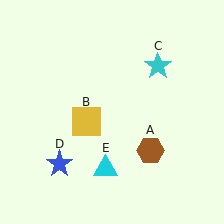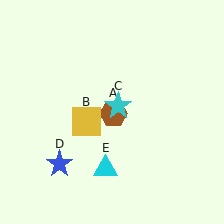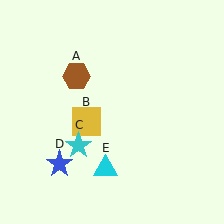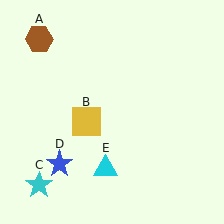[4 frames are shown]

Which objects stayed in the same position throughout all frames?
Yellow square (object B) and blue star (object D) and cyan triangle (object E) remained stationary.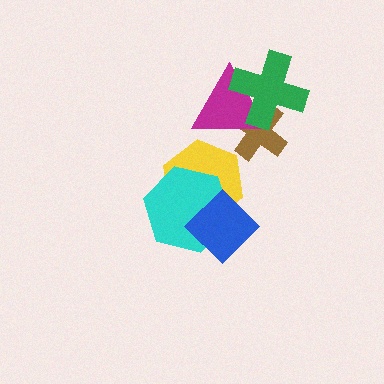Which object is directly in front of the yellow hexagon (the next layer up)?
The cyan hexagon is directly in front of the yellow hexagon.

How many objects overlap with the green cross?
2 objects overlap with the green cross.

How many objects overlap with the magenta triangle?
2 objects overlap with the magenta triangle.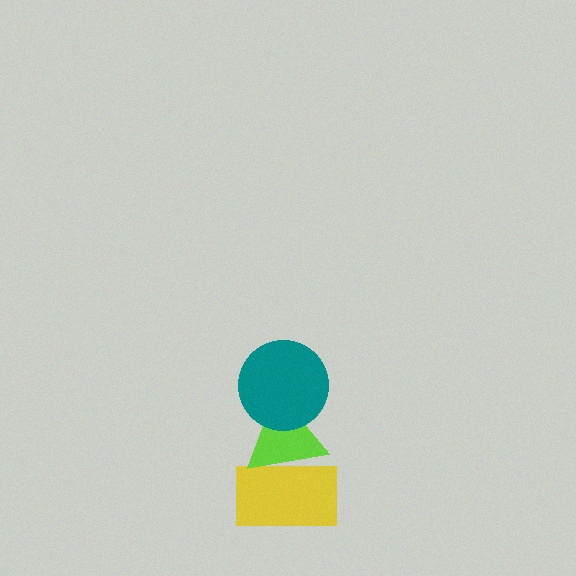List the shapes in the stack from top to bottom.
From top to bottom: the teal circle, the lime triangle, the yellow rectangle.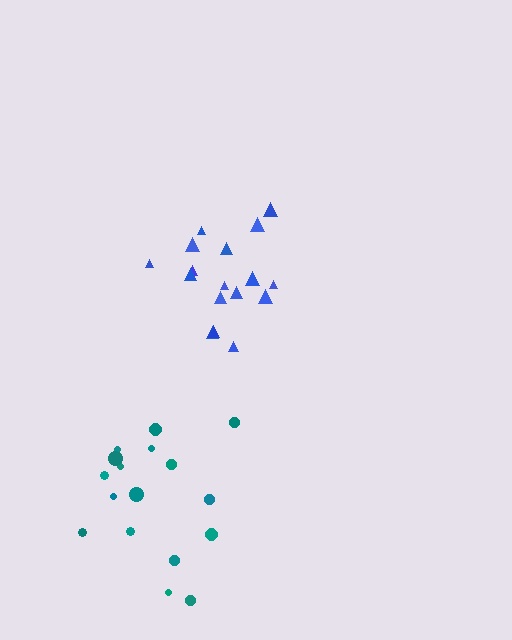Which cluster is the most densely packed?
Blue.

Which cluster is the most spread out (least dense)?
Teal.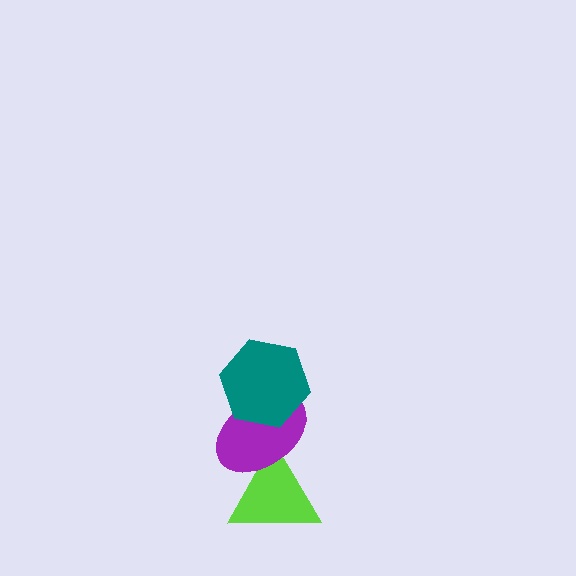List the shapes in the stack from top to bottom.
From top to bottom: the teal hexagon, the purple ellipse, the lime triangle.